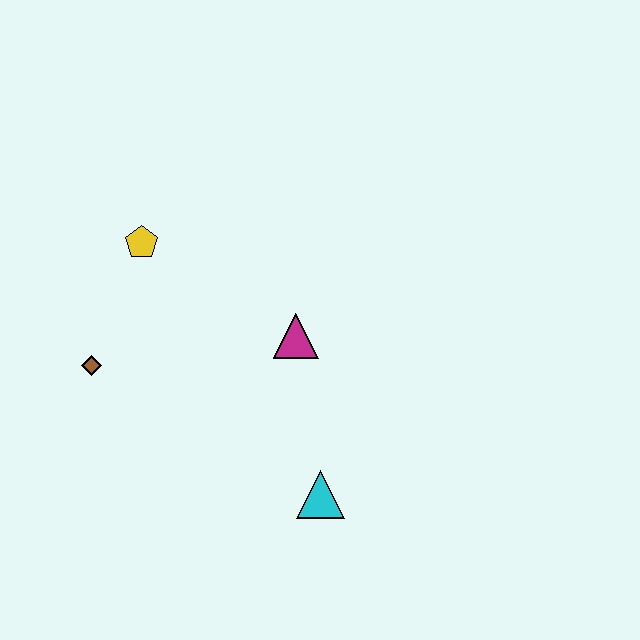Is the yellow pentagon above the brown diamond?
Yes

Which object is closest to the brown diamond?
The yellow pentagon is closest to the brown diamond.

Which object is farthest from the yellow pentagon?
The cyan triangle is farthest from the yellow pentagon.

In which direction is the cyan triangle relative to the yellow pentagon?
The cyan triangle is below the yellow pentagon.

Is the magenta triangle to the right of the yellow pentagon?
Yes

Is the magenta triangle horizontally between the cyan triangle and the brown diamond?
Yes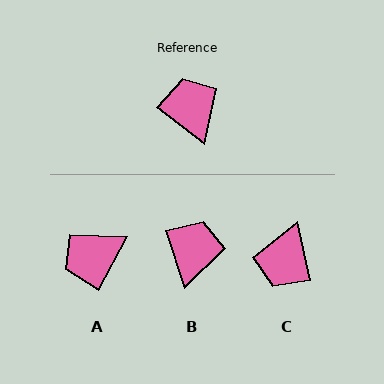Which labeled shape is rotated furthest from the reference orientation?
C, about 141 degrees away.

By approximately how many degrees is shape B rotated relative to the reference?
Approximately 34 degrees clockwise.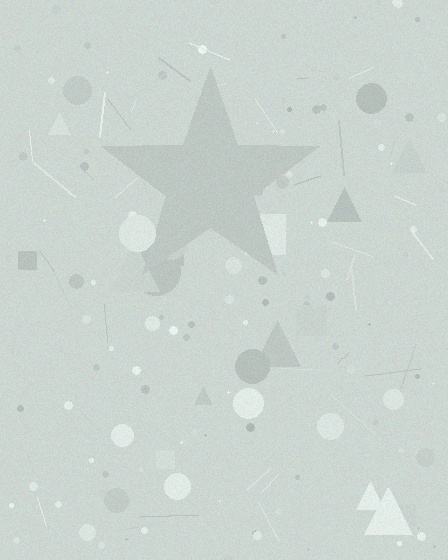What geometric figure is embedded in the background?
A star is embedded in the background.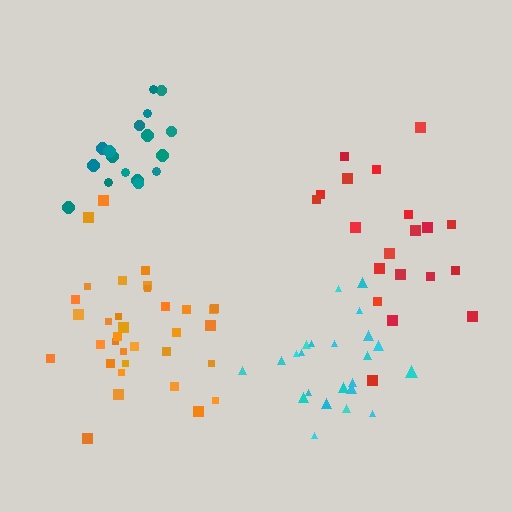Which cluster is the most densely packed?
Orange.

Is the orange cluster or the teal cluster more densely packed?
Orange.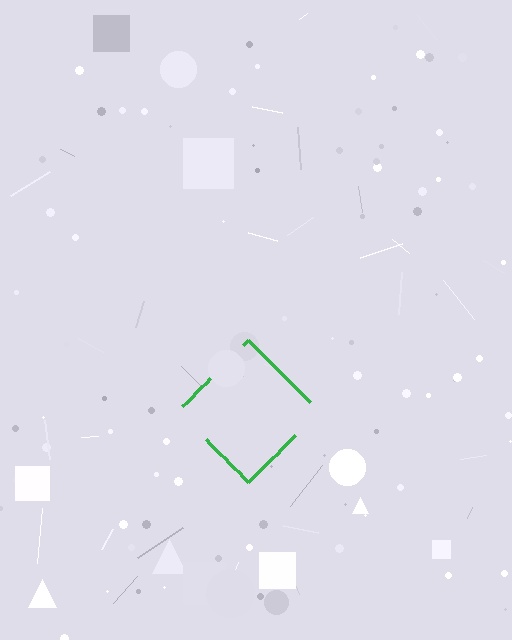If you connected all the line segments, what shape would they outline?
They would outline a diamond.